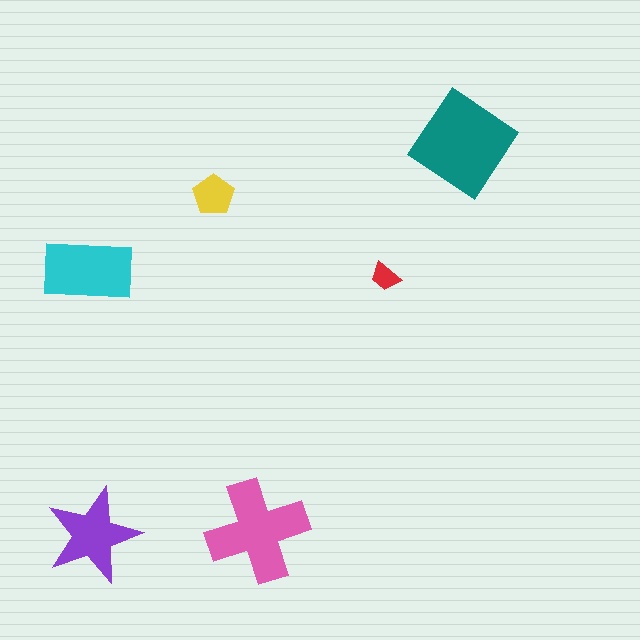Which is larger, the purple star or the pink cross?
The pink cross.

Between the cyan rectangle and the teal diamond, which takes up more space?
The teal diamond.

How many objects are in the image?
There are 6 objects in the image.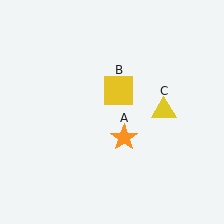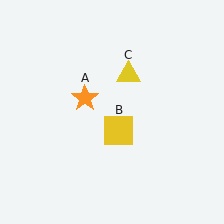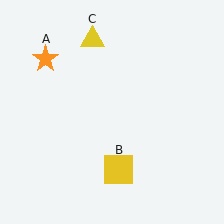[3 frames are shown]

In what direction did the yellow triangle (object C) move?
The yellow triangle (object C) moved up and to the left.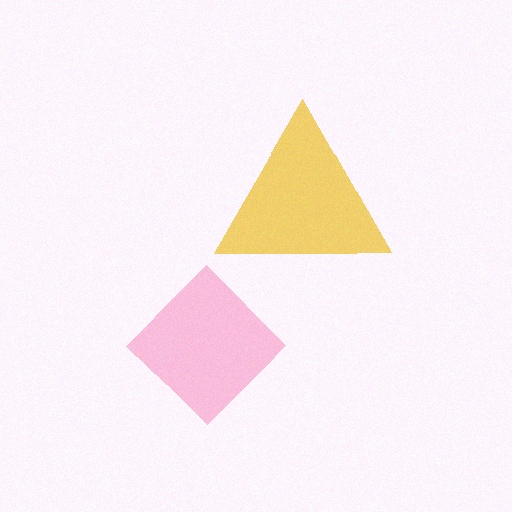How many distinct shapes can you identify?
There are 2 distinct shapes: a yellow triangle, a pink diamond.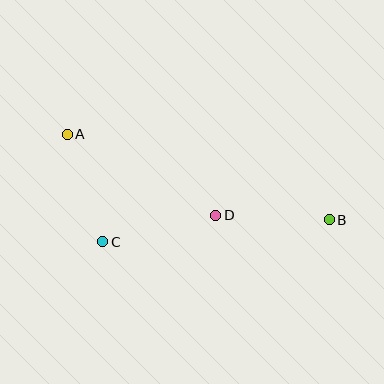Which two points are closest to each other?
Points B and D are closest to each other.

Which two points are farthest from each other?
Points A and B are farthest from each other.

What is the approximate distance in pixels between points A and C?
The distance between A and C is approximately 113 pixels.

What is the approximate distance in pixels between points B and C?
The distance between B and C is approximately 228 pixels.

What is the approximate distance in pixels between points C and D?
The distance between C and D is approximately 116 pixels.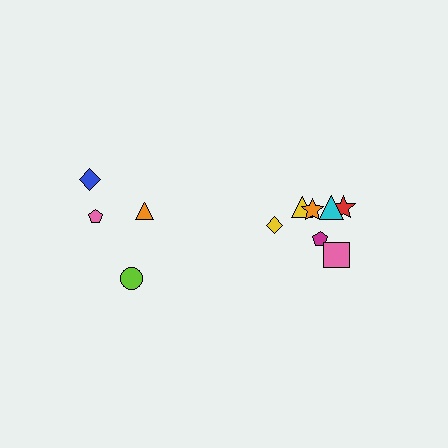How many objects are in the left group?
There are 4 objects.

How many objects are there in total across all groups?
There are 11 objects.